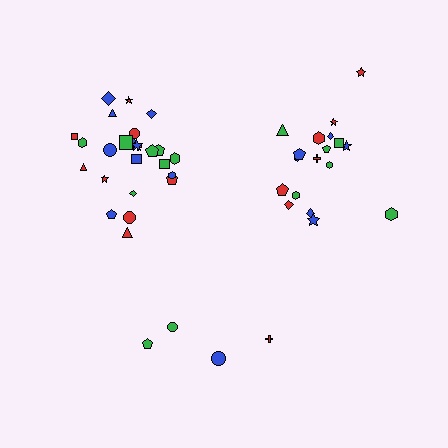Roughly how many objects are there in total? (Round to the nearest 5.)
Roughly 45 objects in total.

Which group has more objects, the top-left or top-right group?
The top-left group.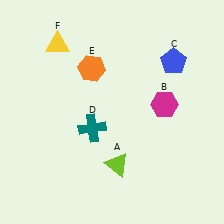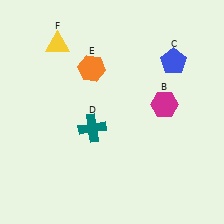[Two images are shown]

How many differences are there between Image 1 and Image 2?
There is 1 difference between the two images.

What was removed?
The lime triangle (A) was removed in Image 2.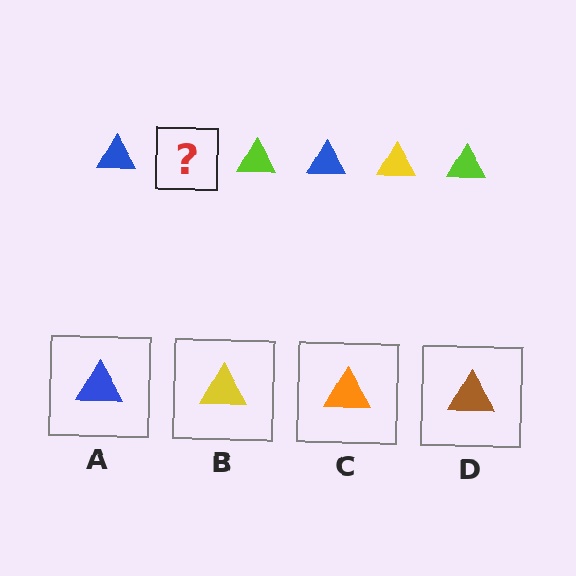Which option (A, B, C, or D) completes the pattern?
B.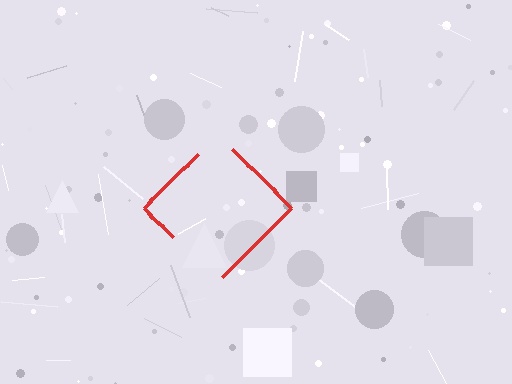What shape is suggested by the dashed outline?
The dashed outline suggests a diamond.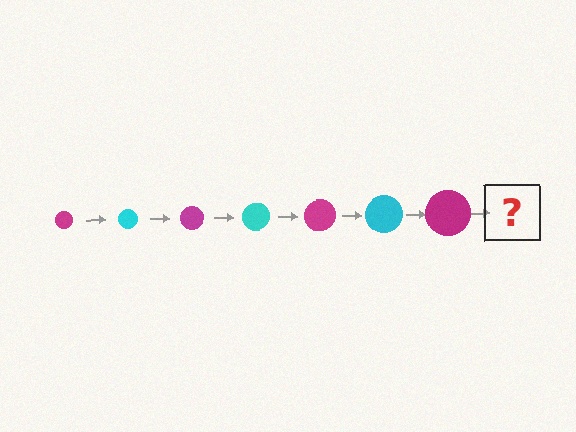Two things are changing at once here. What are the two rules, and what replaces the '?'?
The two rules are that the circle grows larger each step and the color cycles through magenta and cyan. The '?' should be a cyan circle, larger than the previous one.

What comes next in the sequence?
The next element should be a cyan circle, larger than the previous one.